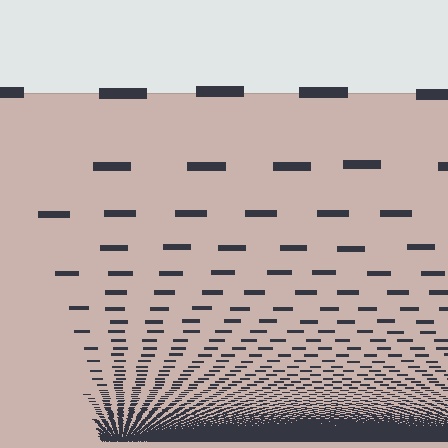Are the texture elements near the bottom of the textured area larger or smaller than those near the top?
Smaller. The gradient is inverted — elements near the bottom are smaller and denser.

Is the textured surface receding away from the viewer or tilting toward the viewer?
The surface appears to tilt toward the viewer. Texture elements get larger and sparser toward the top.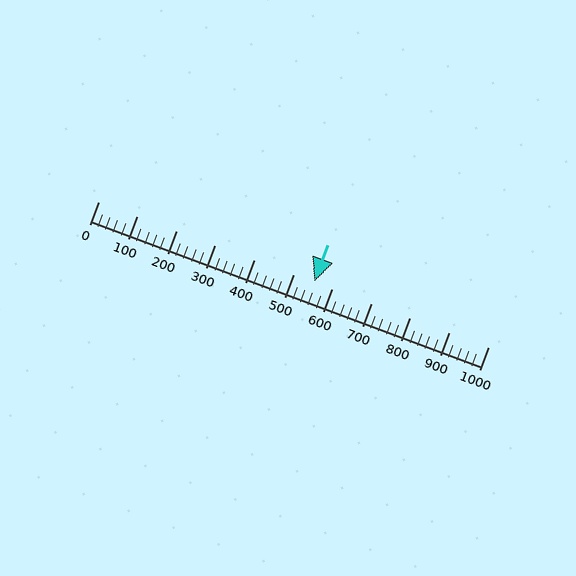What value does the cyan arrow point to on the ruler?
The cyan arrow points to approximately 555.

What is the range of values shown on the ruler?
The ruler shows values from 0 to 1000.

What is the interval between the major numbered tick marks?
The major tick marks are spaced 100 units apart.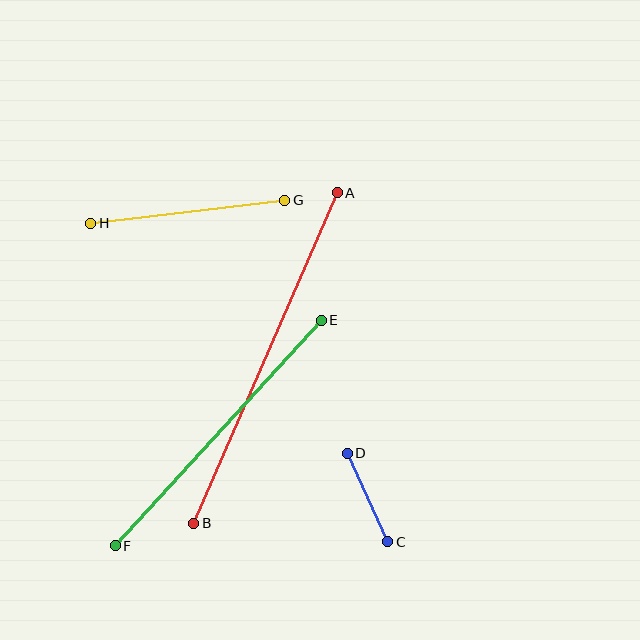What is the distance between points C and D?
The distance is approximately 98 pixels.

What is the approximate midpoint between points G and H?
The midpoint is at approximately (188, 212) pixels.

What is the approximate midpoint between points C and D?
The midpoint is at approximately (368, 498) pixels.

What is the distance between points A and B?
The distance is approximately 360 pixels.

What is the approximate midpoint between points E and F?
The midpoint is at approximately (218, 433) pixels.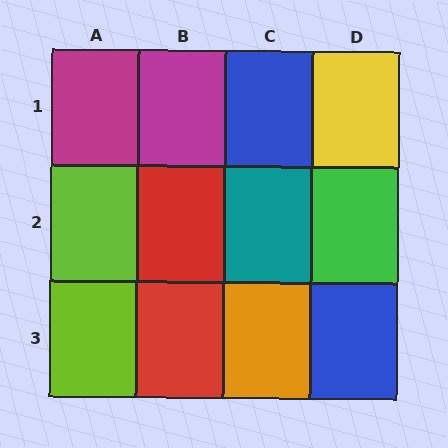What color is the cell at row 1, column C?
Blue.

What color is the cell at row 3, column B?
Red.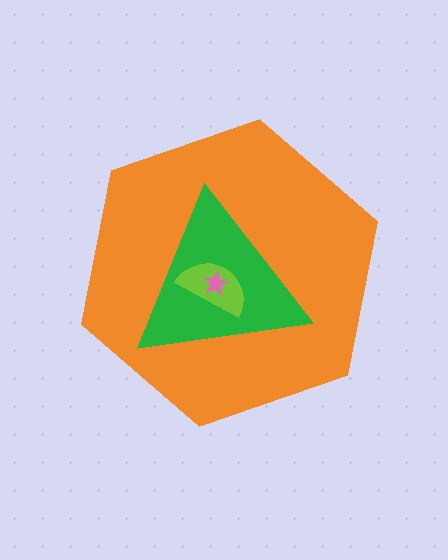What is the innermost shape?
The pink star.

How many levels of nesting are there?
4.